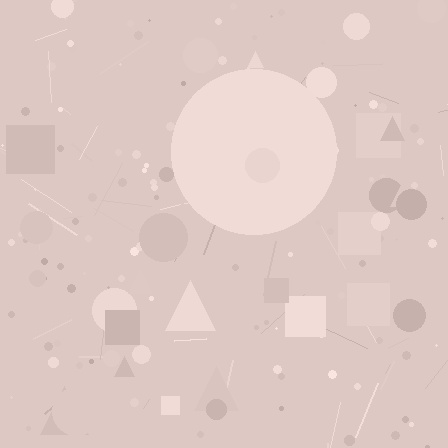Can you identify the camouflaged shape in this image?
The camouflaged shape is a circle.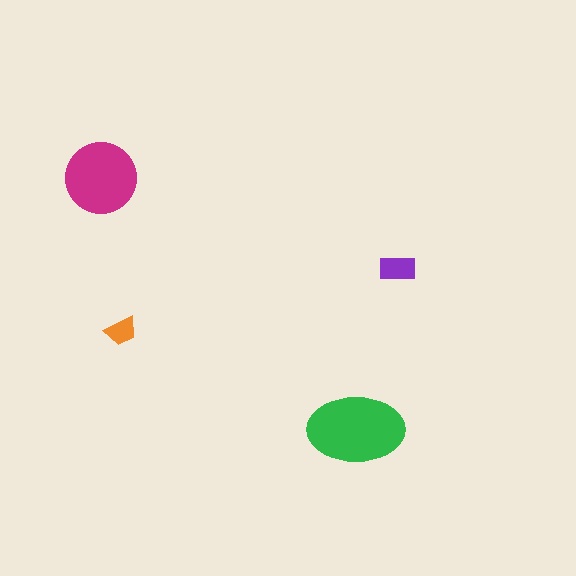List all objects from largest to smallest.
The green ellipse, the magenta circle, the purple rectangle, the orange trapezoid.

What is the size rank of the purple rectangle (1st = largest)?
3rd.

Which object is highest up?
The magenta circle is topmost.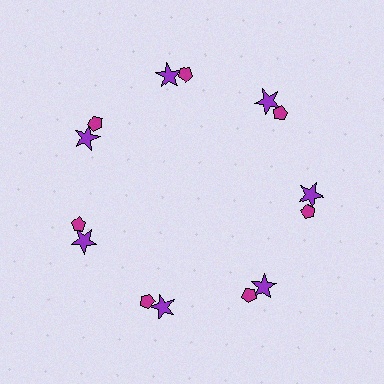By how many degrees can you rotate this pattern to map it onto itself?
The pattern maps onto itself every 51 degrees of rotation.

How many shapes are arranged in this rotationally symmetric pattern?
There are 14 shapes, arranged in 7 groups of 2.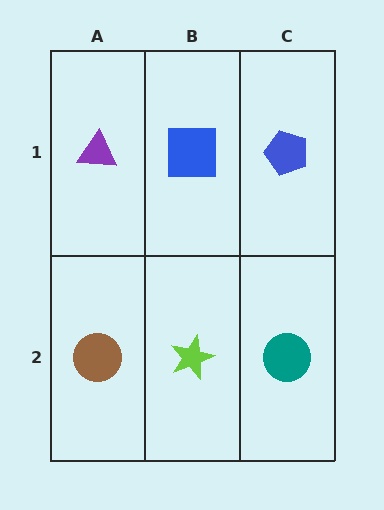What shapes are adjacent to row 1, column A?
A brown circle (row 2, column A), a blue square (row 1, column B).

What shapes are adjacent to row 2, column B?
A blue square (row 1, column B), a brown circle (row 2, column A), a teal circle (row 2, column C).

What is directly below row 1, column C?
A teal circle.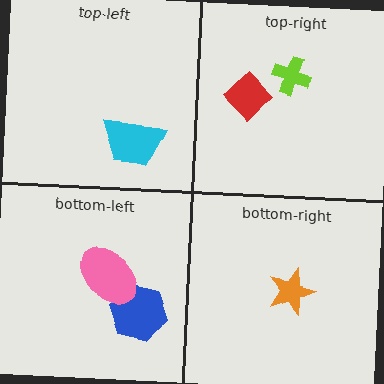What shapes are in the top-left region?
The cyan trapezoid.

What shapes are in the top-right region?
The lime cross, the red diamond.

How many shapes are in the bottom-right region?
1.